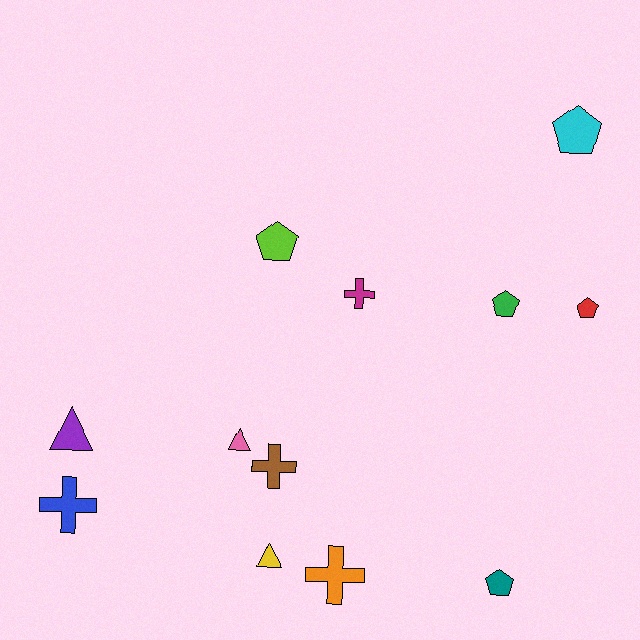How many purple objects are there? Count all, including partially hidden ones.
There is 1 purple object.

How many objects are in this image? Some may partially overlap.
There are 12 objects.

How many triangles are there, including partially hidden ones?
There are 3 triangles.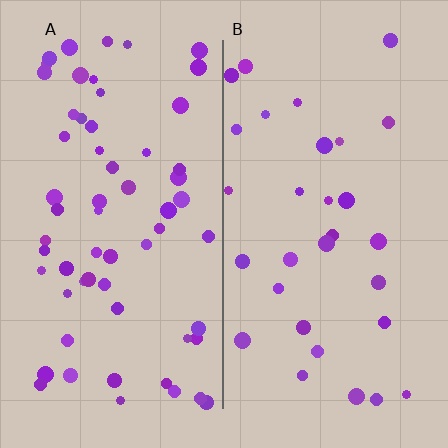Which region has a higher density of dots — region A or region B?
A (the left).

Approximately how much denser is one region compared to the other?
Approximately 2.0× — region A over region B.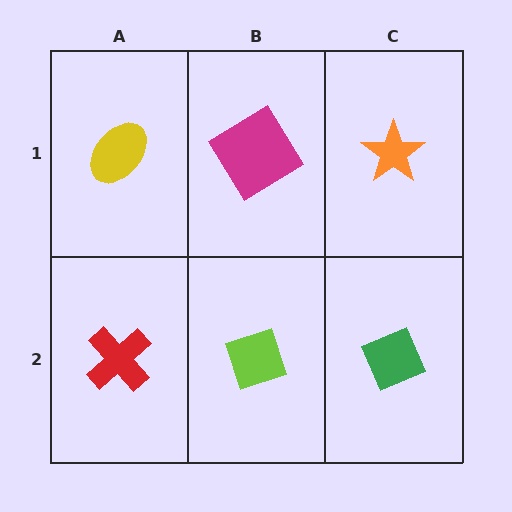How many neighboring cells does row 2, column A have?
2.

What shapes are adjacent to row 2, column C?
An orange star (row 1, column C), a lime diamond (row 2, column B).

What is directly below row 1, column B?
A lime diamond.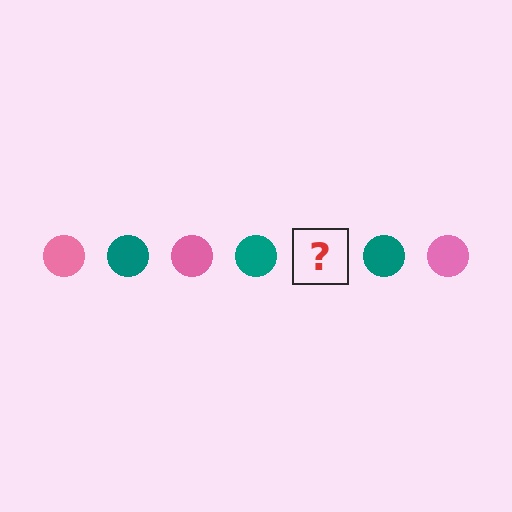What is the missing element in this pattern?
The missing element is a pink circle.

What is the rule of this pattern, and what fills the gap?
The rule is that the pattern cycles through pink, teal circles. The gap should be filled with a pink circle.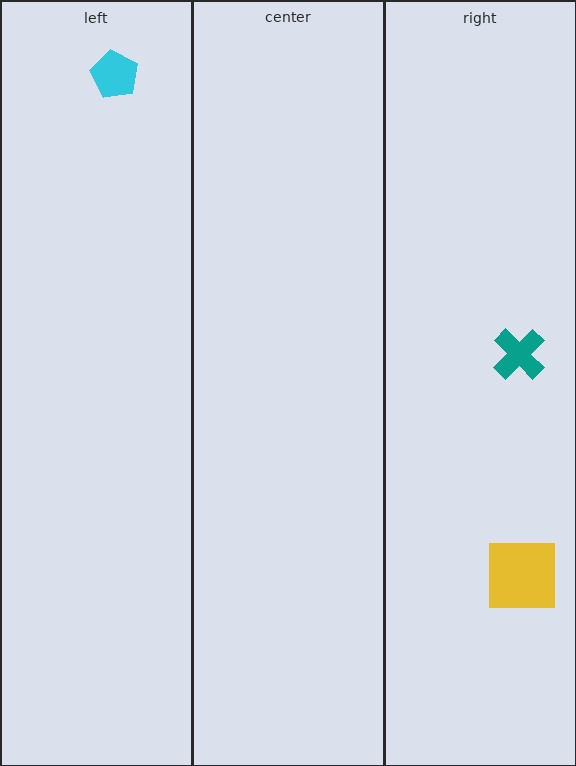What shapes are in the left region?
The cyan pentagon.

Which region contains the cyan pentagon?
The left region.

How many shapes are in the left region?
1.